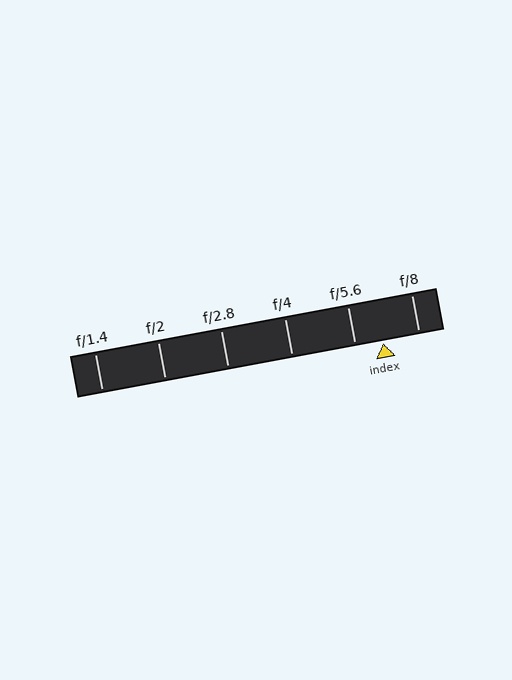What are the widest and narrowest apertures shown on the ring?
The widest aperture shown is f/1.4 and the narrowest is f/8.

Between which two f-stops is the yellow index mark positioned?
The index mark is between f/5.6 and f/8.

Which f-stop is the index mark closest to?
The index mark is closest to f/5.6.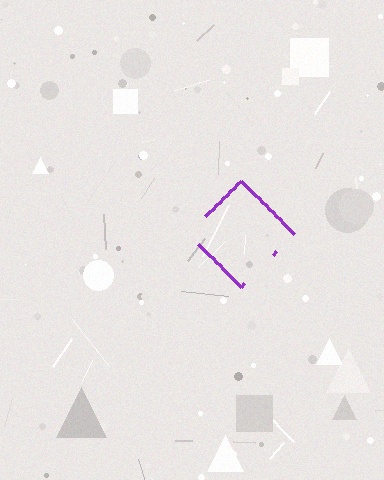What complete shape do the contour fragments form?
The contour fragments form a diamond.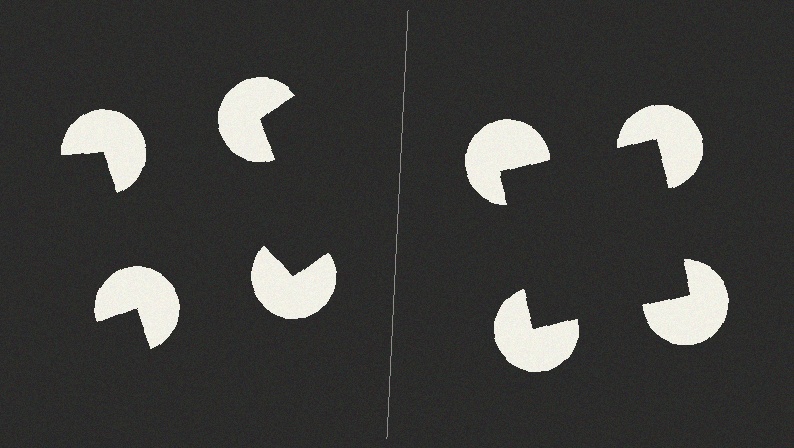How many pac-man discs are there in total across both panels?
8 — 4 on each side.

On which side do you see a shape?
An illusory square appears on the right side. On the left side the wedge cuts are rotated, so no coherent shape forms.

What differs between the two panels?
The pac-man discs are positioned identically on both sides; only the wedge orientations differ. On the right they align to a square; on the left they are misaligned.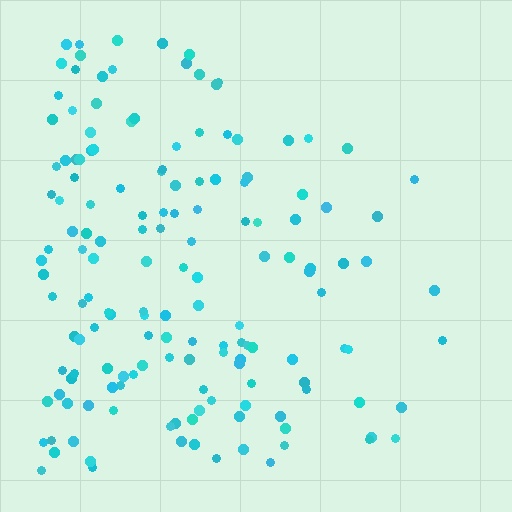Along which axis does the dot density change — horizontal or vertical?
Horizontal.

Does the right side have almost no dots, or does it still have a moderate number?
Still a moderate number, just noticeably fewer than the left.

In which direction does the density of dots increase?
From right to left, with the left side densest.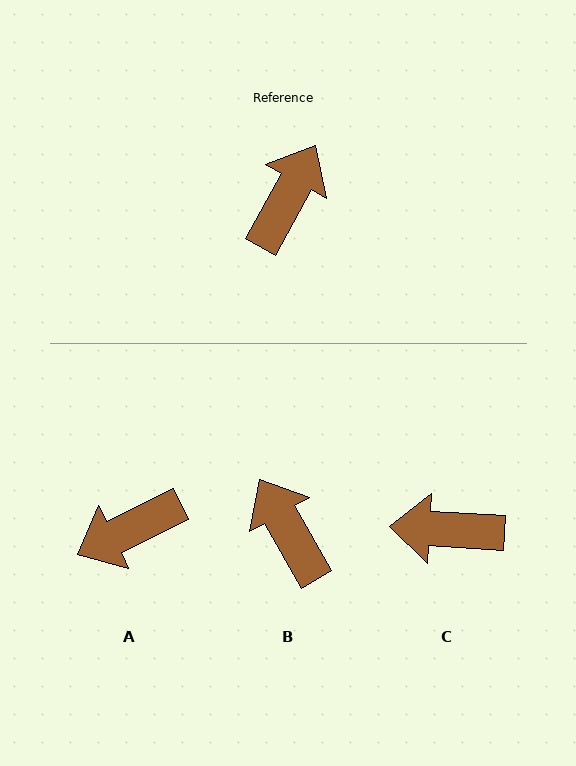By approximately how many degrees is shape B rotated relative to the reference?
Approximately 59 degrees counter-clockwise.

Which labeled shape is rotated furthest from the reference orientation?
A, about 145 degrees away.